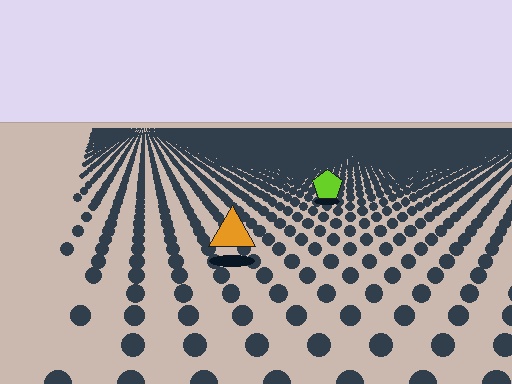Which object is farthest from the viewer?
The lime pentagon is farthest from the viewer. It appears smaller and the ground texture around it is denser.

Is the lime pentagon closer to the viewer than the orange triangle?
No. The orange triangle is closer — you can tell from the texture gradient: the ground texture is coarser near it.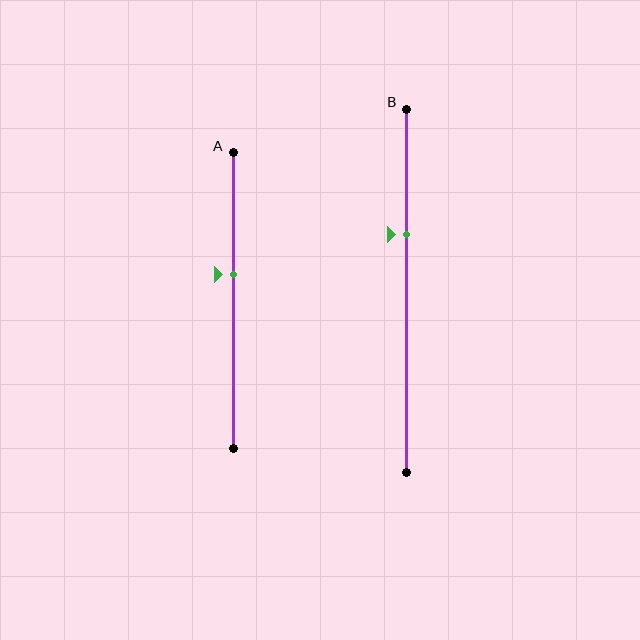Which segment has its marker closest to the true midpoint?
Segment A has its marker closest to the true midpoint.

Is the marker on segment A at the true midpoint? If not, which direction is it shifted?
No, the marker on segment A is shifted upward by about 9% of the segment length.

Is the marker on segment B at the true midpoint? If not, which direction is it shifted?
No, the marker on segment B is shifted upward by about 16% of the segment length.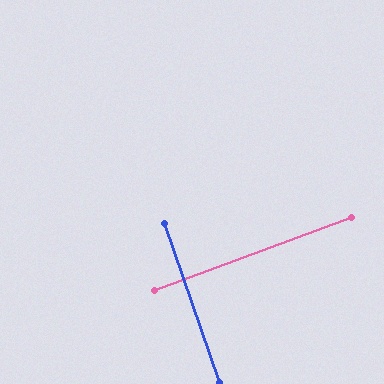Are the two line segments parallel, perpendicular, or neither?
Perpendicular — they meet at approximately 89°.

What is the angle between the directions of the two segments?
Approximately 89 degrees.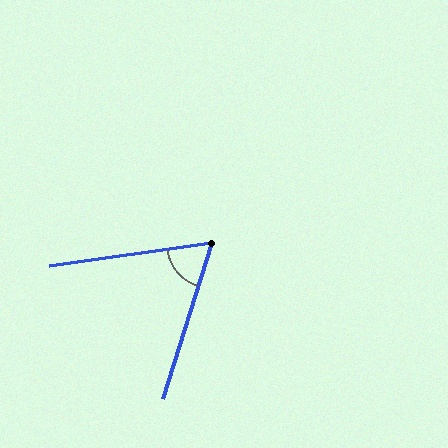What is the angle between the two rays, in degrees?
Approximately 64 degrees.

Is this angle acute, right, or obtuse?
It is acute.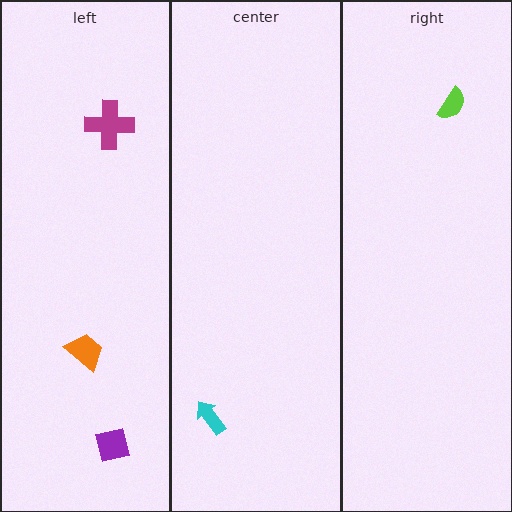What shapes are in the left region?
The orange trapezoid, the magenta cross, the purple square.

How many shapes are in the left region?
3.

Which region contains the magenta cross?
The left region.